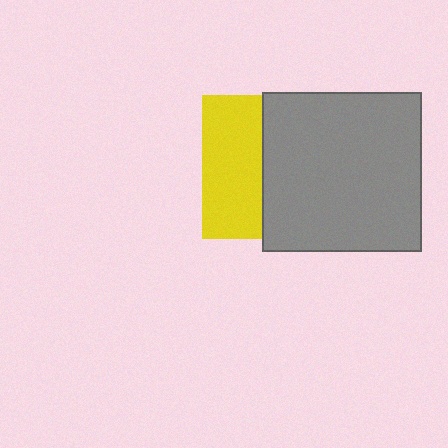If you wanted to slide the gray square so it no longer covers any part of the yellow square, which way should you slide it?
Slide it right — that is the most direct way to separate the two shapes.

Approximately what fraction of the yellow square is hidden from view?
Roughly 58% of the yellow square is hidden behind the gray square.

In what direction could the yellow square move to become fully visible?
The yellow square could move left. That would shift it out from behind the gray square entirely.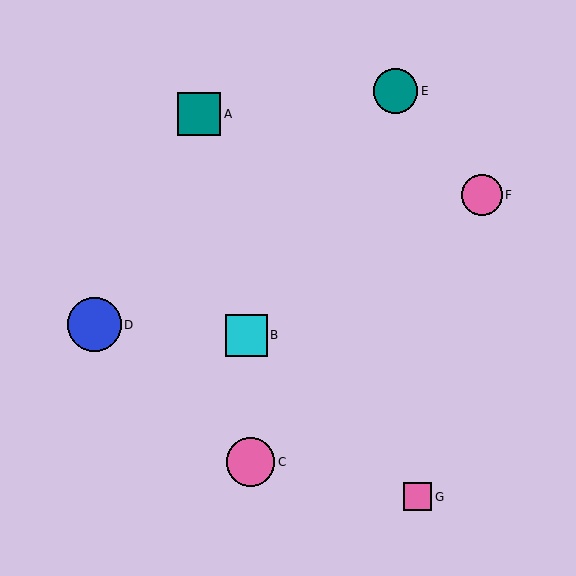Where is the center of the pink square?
The center of the pink square is at (417, 497).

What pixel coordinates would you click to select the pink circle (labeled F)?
Click at (482, 195) to select the pink circle F.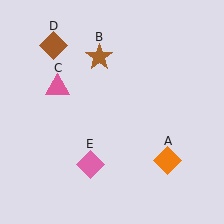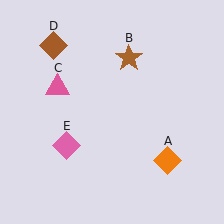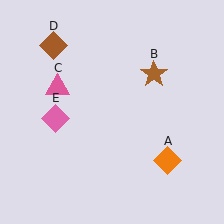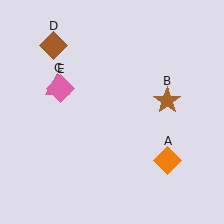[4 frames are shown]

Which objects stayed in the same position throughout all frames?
Orange diamond (object A) and pink triangle (object C) and brown diamond (object D) remained stationary.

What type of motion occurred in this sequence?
The brown star (object B), pink diamond (object E) rotated clockwise around the center of the scene.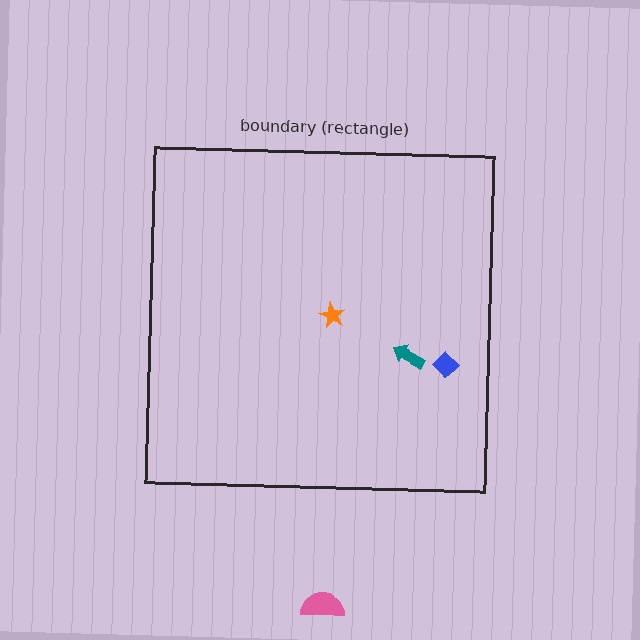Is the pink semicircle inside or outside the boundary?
Outside.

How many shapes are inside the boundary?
3 inside, 1 outside.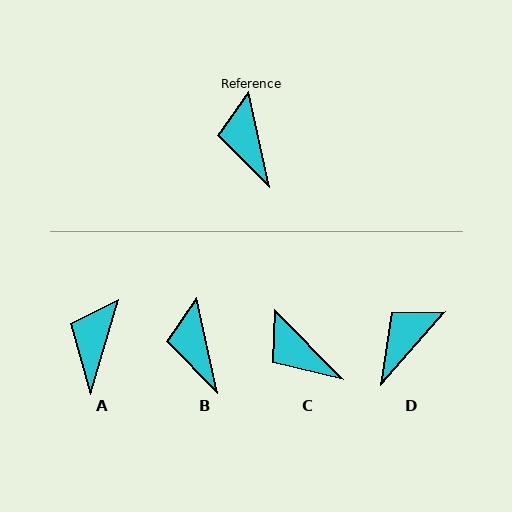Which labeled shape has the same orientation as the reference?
B.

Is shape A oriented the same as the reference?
No, it is off by about 29 degrees.